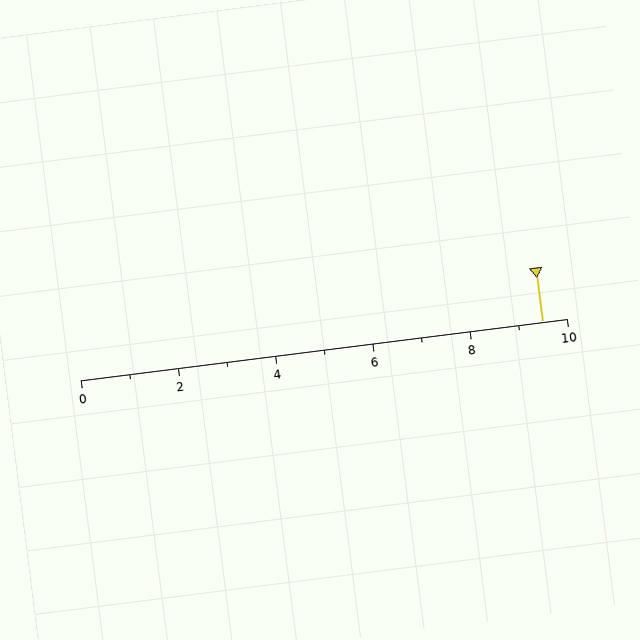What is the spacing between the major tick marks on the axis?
The major ticks are spaced 2 apart.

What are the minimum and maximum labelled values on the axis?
The axis runs from 0 to 10.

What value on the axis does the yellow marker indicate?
The marker indicates approximately 9.5.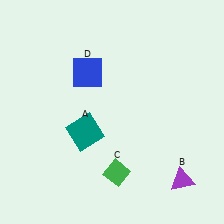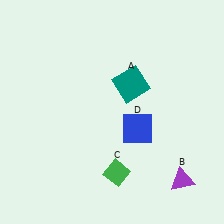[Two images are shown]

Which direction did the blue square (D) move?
The blue square (D) moved down.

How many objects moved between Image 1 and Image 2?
2 objects moved between the two images.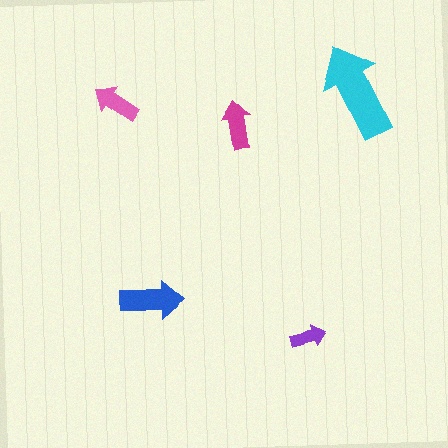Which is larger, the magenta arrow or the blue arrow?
The blue one.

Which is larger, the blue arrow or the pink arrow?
The blue one.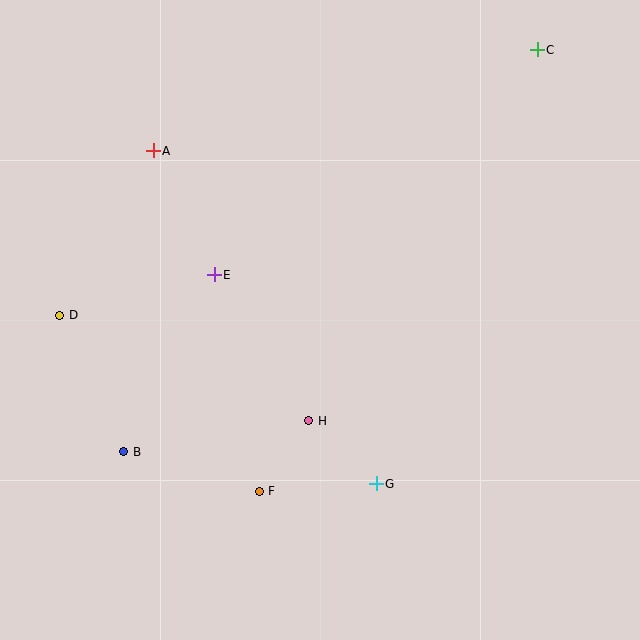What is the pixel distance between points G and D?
The distance between G and D is 359 pixels.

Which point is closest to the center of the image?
Point H at (309, 421) is closest to the center.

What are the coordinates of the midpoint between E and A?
The midpoint between E and A is at (184, 213).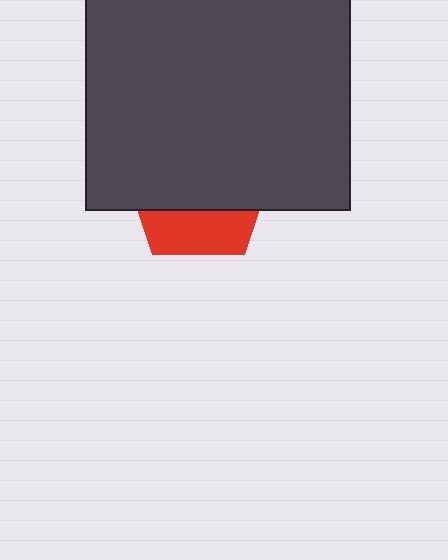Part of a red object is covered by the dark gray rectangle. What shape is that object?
It is a pentagon.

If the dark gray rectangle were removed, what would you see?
You would see the complete red pentagon.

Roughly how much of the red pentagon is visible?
A small part of it is visible (roughly 31%).